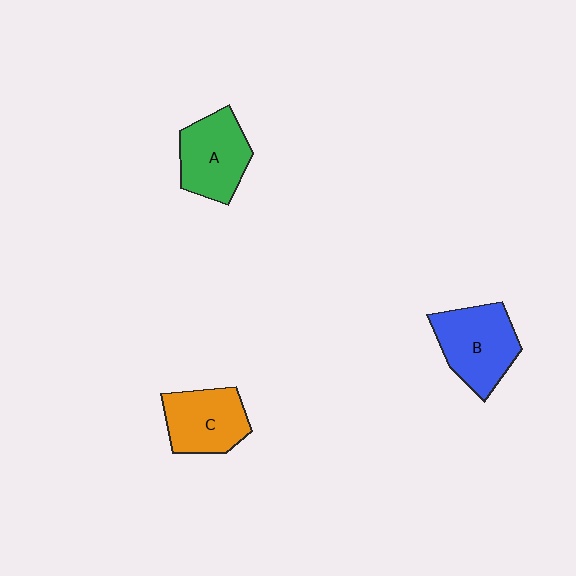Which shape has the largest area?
Shape B (blue).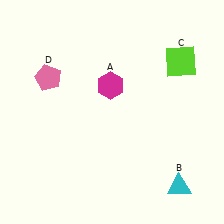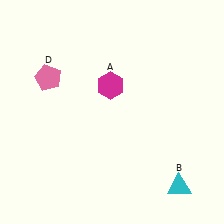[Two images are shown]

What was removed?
The lime square (C) was removed in Image 2.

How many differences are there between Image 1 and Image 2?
There is 1 difference between the two images.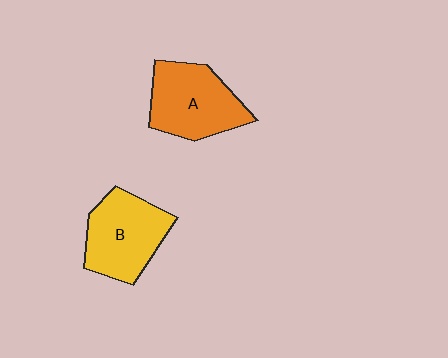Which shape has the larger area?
Shape A (orange).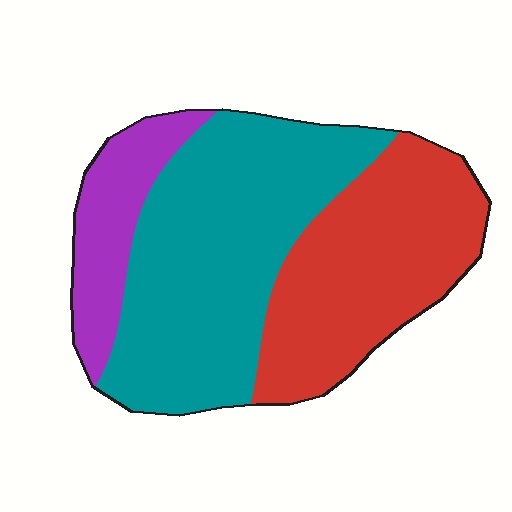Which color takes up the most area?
Teal, at roughly 50%.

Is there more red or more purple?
Red.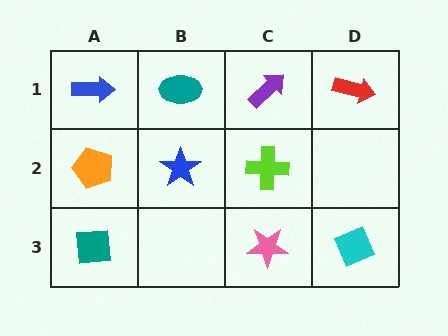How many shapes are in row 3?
3 shapes.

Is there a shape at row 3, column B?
No, that cell is empty.